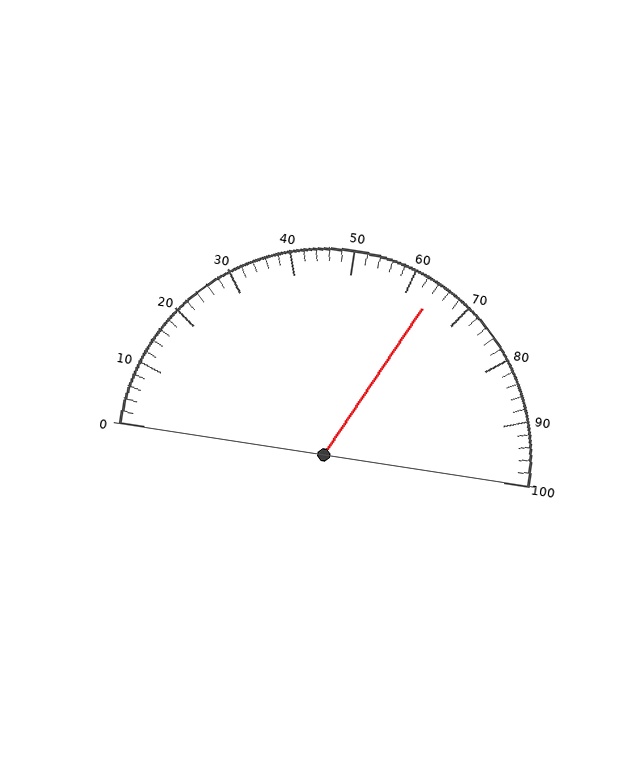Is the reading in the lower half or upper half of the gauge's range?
The reading is in the upper half of the range (0 to 100).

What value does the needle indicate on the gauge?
The needle indicates approximately 64.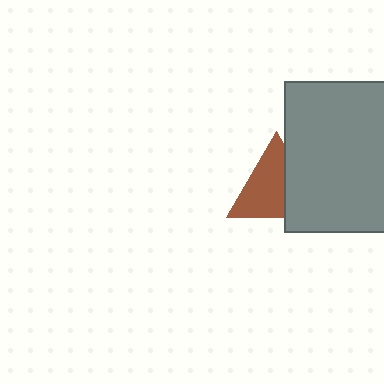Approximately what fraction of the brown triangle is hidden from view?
Roughly 37% of the brown triangle is hidden behind the gray square.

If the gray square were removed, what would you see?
You would see the complete brown triangle.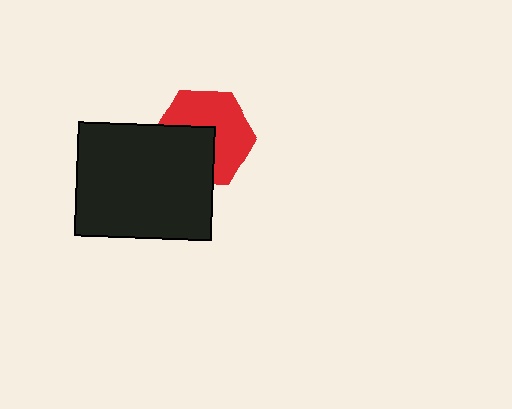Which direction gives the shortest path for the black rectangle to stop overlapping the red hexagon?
Moving toward the lower-left gives the shortest separation.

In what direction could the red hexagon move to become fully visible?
The red hexagon could move toward the upper-right. That would shift it out from behind the black rectangle entirely.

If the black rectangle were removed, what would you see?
You would see the complete red hexagon.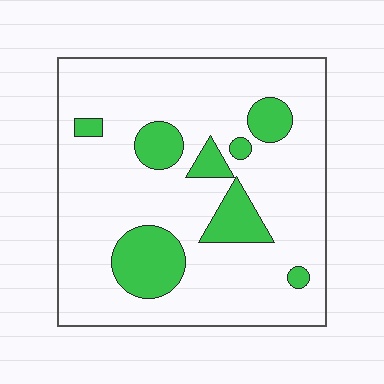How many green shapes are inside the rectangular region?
8.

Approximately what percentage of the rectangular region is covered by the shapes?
Approximately 20%.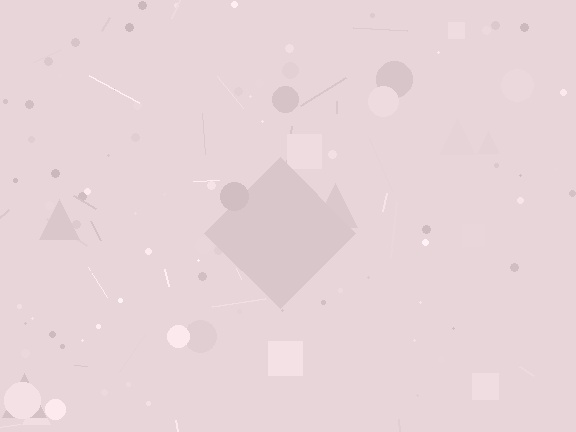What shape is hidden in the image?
A diamond is hidden in the image.